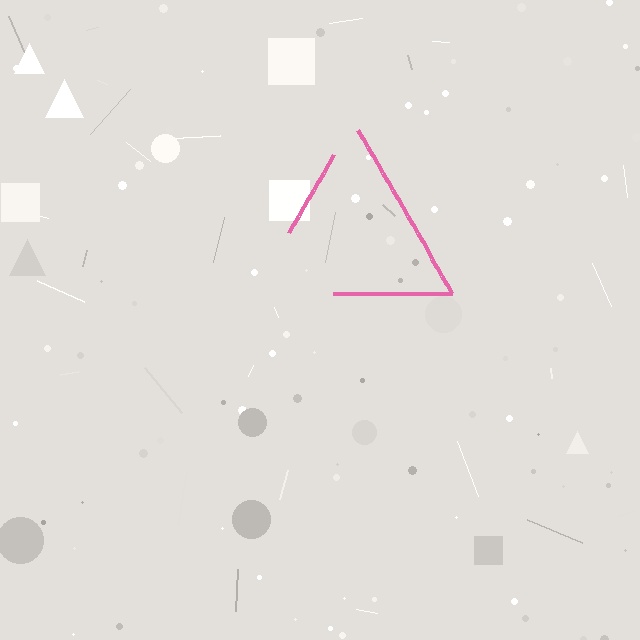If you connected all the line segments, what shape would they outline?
They would outline a triangle.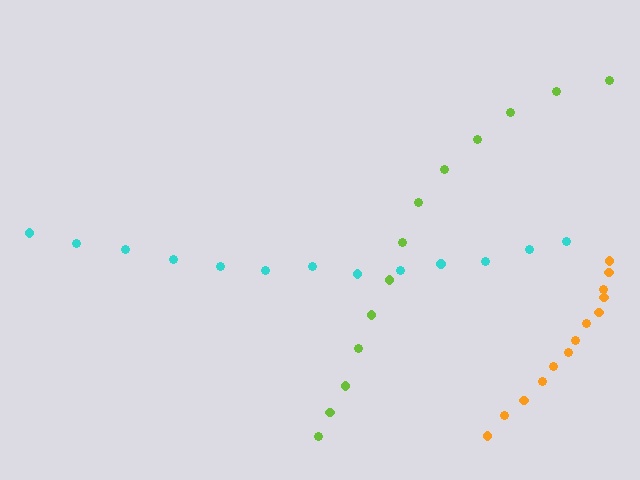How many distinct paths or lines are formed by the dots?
There are 3 distinct paths.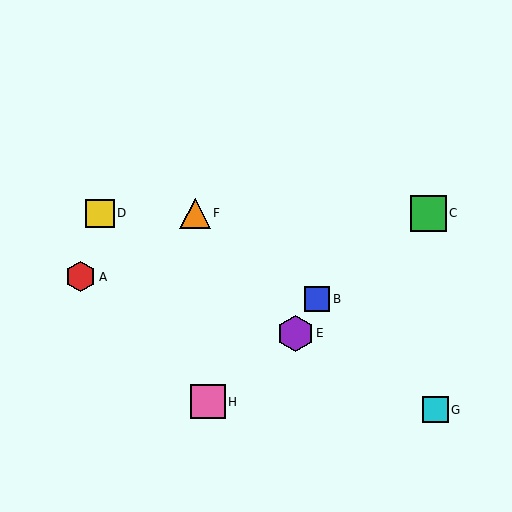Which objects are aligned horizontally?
Objects C, D, F are aligned horizontally.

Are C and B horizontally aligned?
No, C is at y≈213 and B is at y≈299.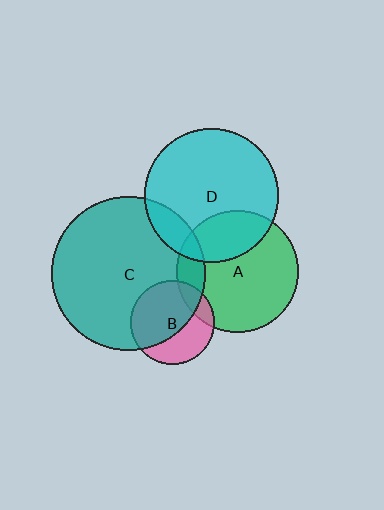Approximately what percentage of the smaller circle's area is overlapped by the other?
Approximately 15%.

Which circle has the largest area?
Circle C (teal).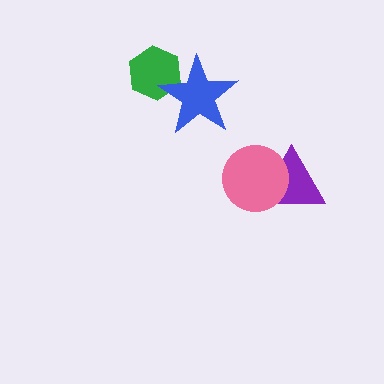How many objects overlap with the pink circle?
1 object overlaps with the pink circle.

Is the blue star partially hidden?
No, no other shape covers it.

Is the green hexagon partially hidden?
Yes, it is partially covered by another shape.